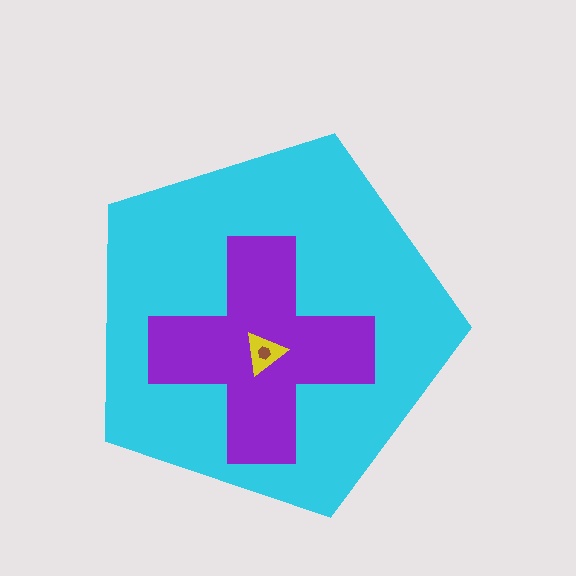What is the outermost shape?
The cyan pentagon.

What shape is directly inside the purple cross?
The yellow triangle.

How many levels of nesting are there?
4.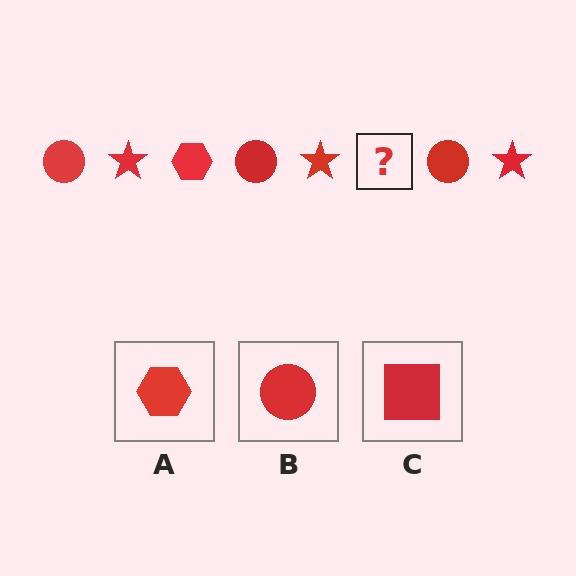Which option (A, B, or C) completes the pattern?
A.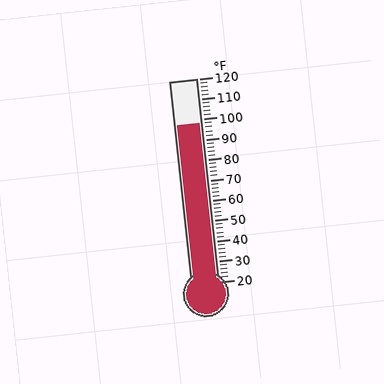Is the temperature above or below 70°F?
The temperature is above 70°F.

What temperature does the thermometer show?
The thermometer shows approximately 98°F.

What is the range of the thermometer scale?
The thermometer scale ranges from 20°F to 120°F.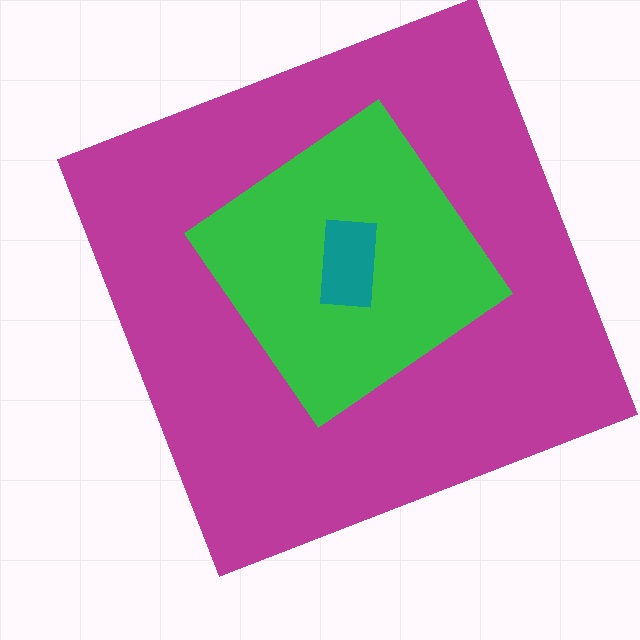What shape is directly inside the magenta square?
The green diamond.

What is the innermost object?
The teal rectangle.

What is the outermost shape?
The magenta square.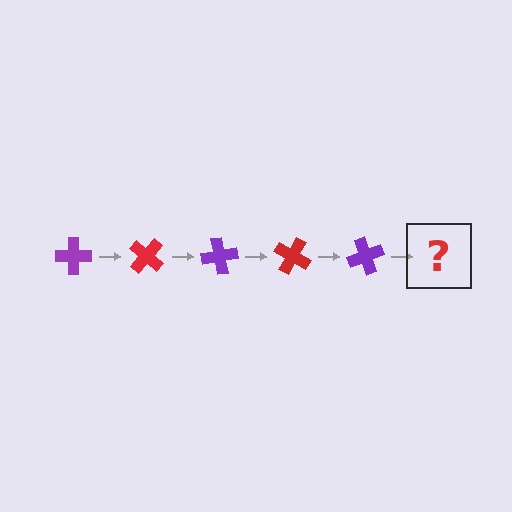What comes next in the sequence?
The next element should be a red cross, rotated 200 degrees from the start.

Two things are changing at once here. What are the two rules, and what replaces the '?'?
The two rules are that it rotates 40 degrees each step and the color cycles through purple and red. The '?' should be a red cross, rotated 200 degrees from the start.